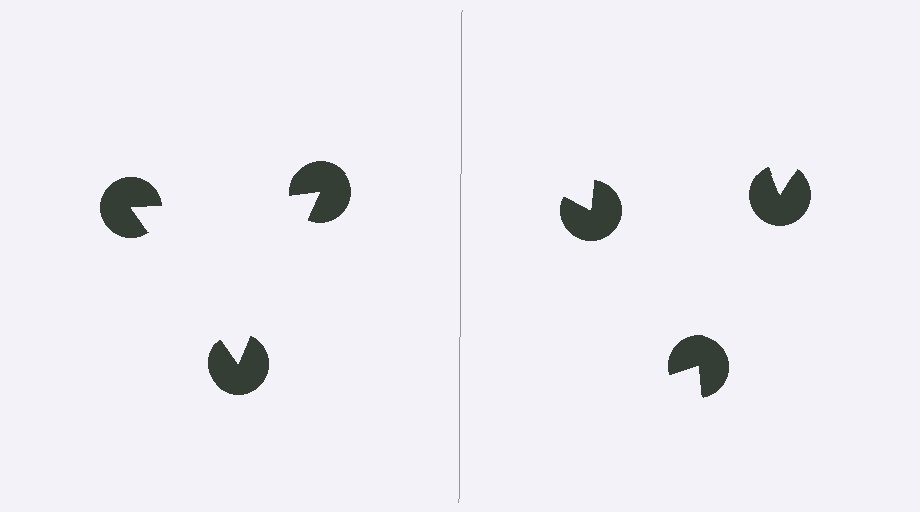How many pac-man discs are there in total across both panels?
6 — 3 on each side.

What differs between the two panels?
The pac-man discs are positioned identically on both sides; only the wedge orientations differ. On the left they align to a triangle; on the right they are misaligned.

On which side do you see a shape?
An illusory triangle appears on the left side. On the right side the wedge cuts are rotated, so no coherent shape forms.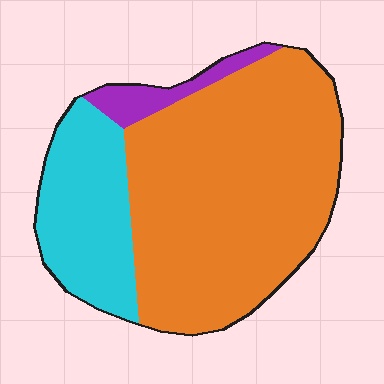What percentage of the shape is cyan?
Cyan covers about 25% of the shape.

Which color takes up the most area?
Orange, at roughly 70%.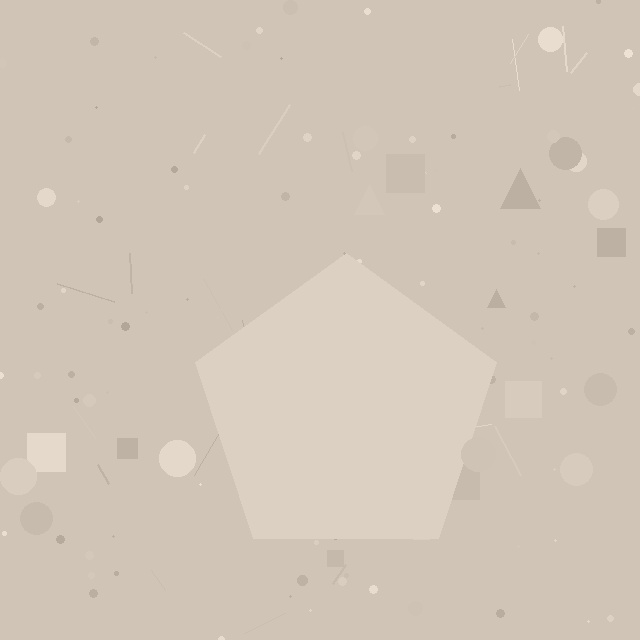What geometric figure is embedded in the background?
A pentagon is embedded in the background.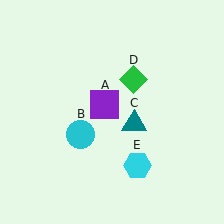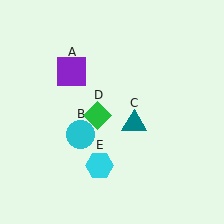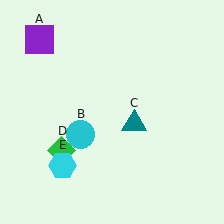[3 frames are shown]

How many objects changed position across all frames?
3 objects changed position: purple square (object A), green diamond (object D), cyan hexagon (object E).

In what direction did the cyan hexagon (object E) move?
The cyan hexagon (object E) moved left.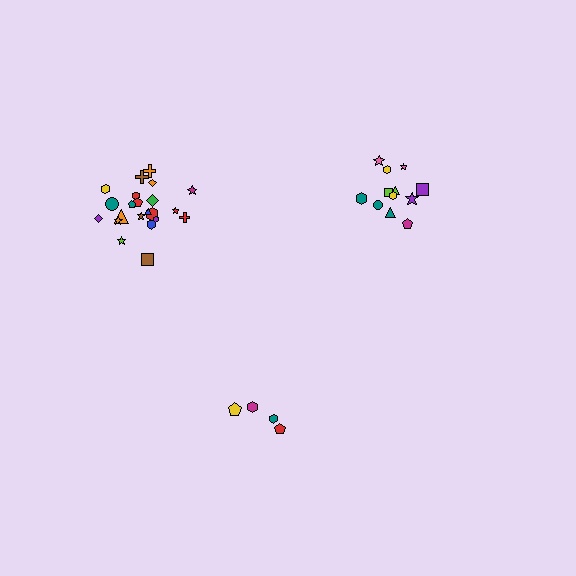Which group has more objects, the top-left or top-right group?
The top-left group.